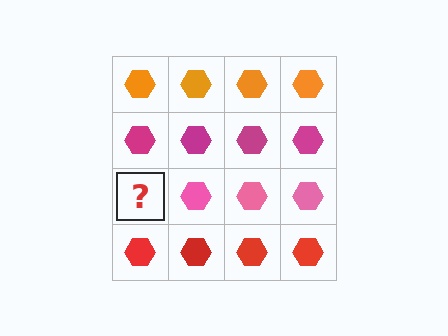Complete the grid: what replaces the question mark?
The question mark should be replaced with a pink hexagon.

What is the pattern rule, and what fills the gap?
The rule is that each row has a consistent color. The gap should be filled with a pink hexagon.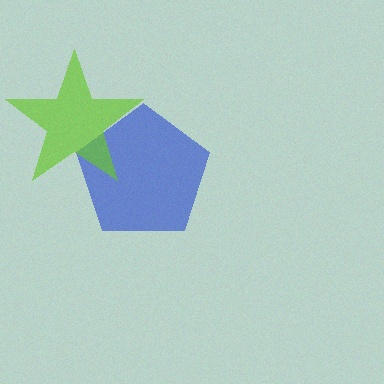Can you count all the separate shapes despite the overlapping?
Yes, there are 2 separate shapes.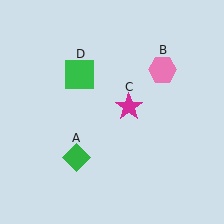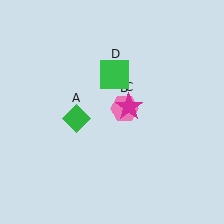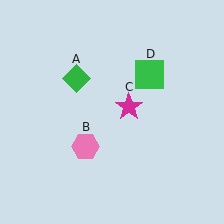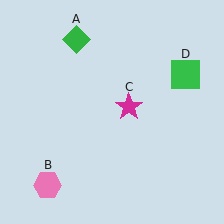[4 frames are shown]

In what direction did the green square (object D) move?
The green square (object D) moved right.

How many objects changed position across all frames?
3 objects changed position: green diamond (object A), pink hexagon (object B), green square (object D).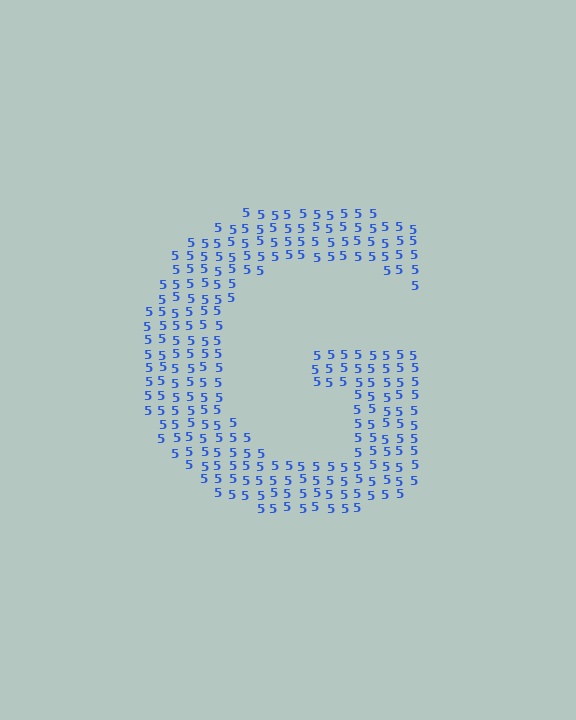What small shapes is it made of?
It is made of small digit 5's.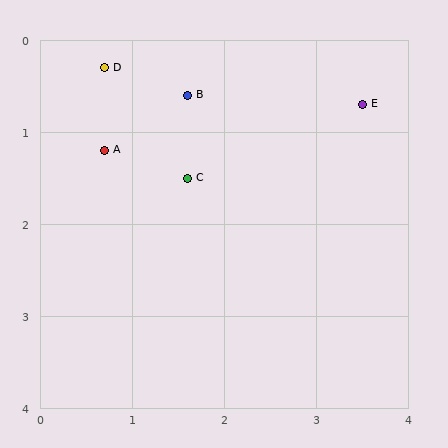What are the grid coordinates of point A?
Point A is at approximately (0.7, 1.2).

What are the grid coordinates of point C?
Point C is at approximately (1.6, 1.5).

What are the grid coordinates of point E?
Point E is at approximately (3.5, 0.7).